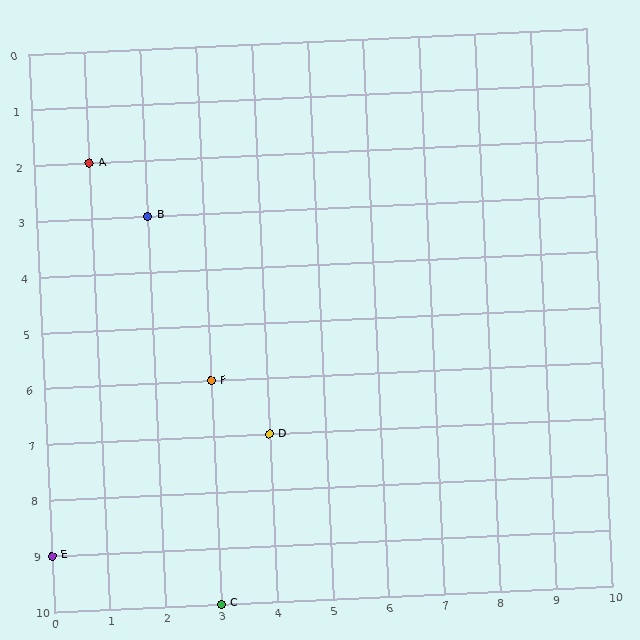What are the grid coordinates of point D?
Point D is at grid coordinates (4, 7).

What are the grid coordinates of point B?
Point B is at grid coordinates (2, 3).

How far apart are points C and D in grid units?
Points C and D are 1 column and 3 rows apart (about 3.2 grid units diagonally).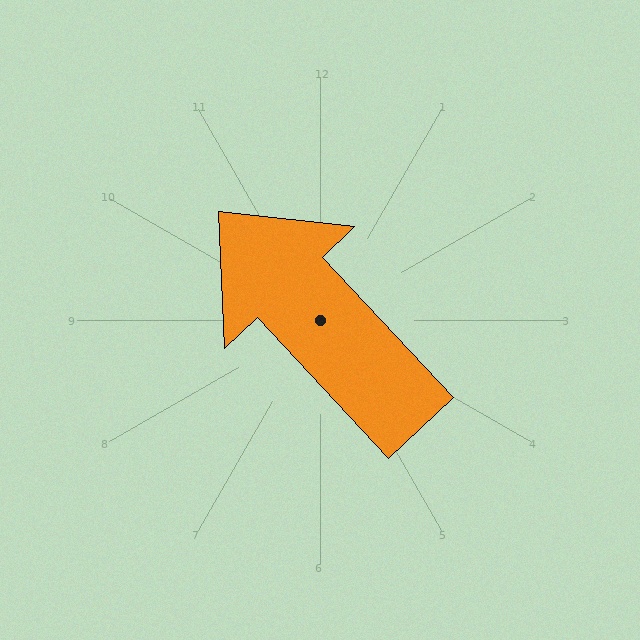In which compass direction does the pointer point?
Northwest.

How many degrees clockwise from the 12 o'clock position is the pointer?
Approximately 317 degrees.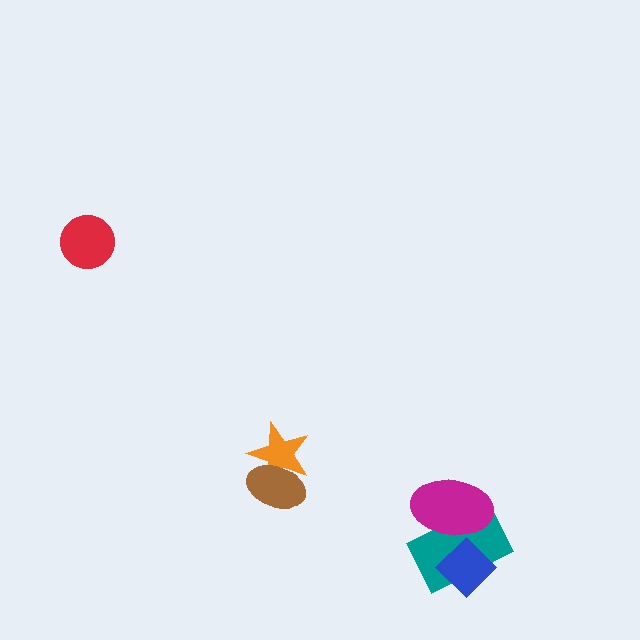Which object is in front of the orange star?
The brown ellipse is in front of the orange star.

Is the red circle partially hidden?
No, no other shape covers it.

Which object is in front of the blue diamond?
The magenta ellipse is in front of the blue diamond.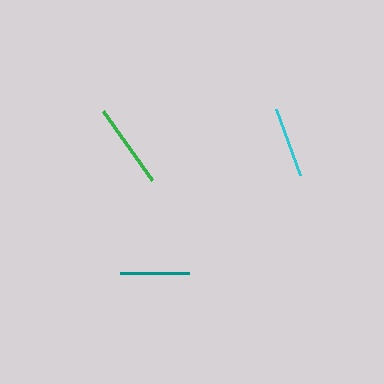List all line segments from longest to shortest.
From longest to shortest: green, cyan, teal.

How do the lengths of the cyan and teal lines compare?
The cyan and teal lines are approximately the same length.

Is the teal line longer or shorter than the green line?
The green line is longer than the teal line.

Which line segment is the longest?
The green line is the longest at approximately 84 pixels.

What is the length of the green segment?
The green segment is approximately 84 pixels long.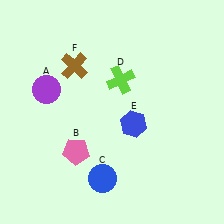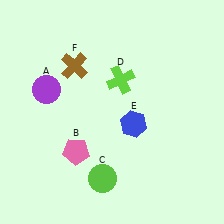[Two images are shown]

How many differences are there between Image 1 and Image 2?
There is 1 difference between the two images.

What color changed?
The circle (C) changed from blue in Image 1 to lime in Image 2.